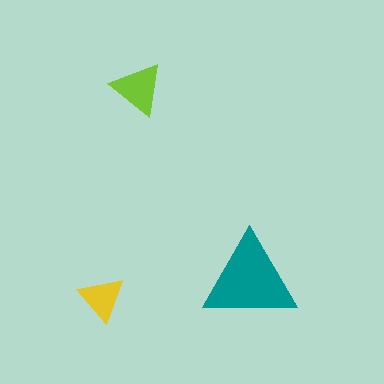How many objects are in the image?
There are 3 objects in the image.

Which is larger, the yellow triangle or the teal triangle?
The teal one.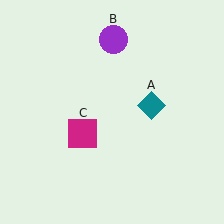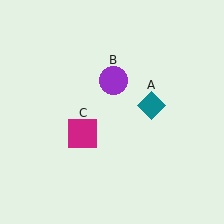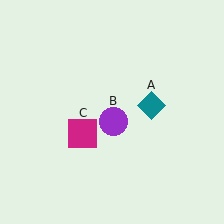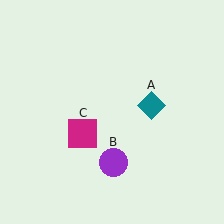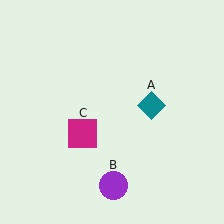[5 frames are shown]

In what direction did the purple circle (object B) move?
The purple circle (object B) moved down.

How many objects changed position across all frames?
1 object changed position: purple circle (object B).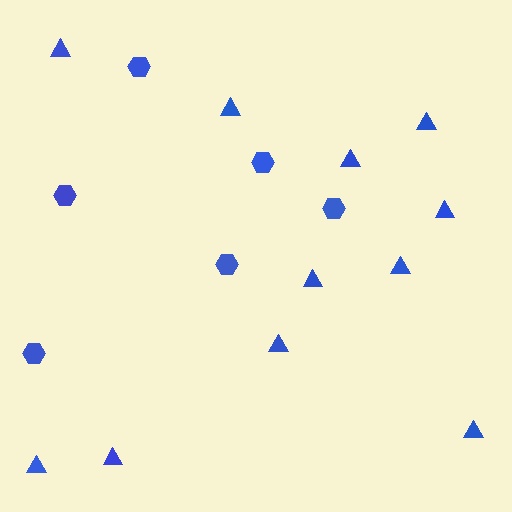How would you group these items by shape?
There are 2 groups: one group of hexagons (6) and one group of triangles (11).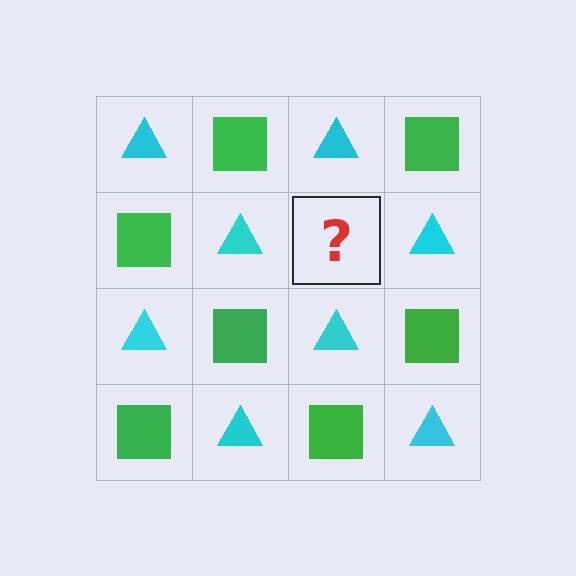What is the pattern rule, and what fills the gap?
The rule is that it alternates cyan triangle and green square in a checkerboard pattern. The gap should be filled with a green square.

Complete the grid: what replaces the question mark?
The question mark should be replaced with a green square.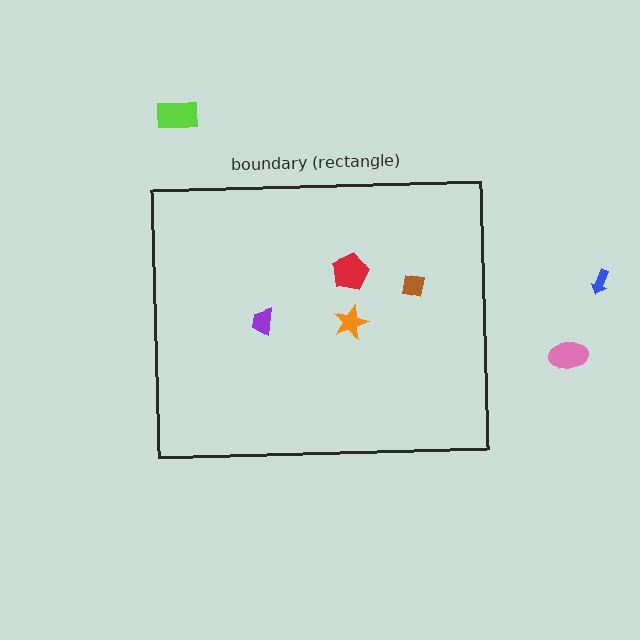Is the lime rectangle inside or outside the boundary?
Outside.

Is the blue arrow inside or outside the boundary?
Outside.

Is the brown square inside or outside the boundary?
Inside.